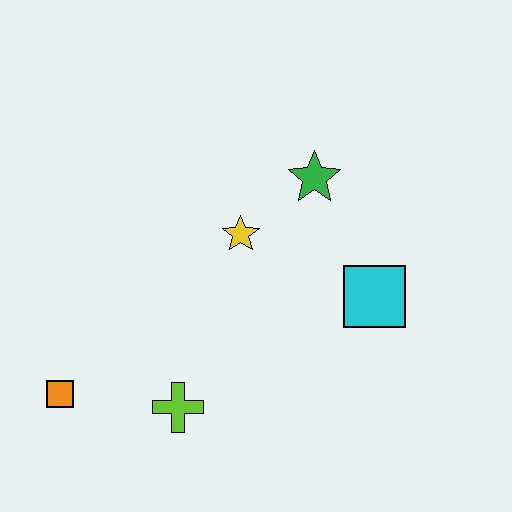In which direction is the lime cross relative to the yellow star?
The lime cross is below the yellow star.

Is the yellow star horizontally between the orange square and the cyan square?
Yes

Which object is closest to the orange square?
The lime cross is closest to the orange square.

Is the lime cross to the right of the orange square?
Yes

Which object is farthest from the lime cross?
The green star is farthest from the lime cross.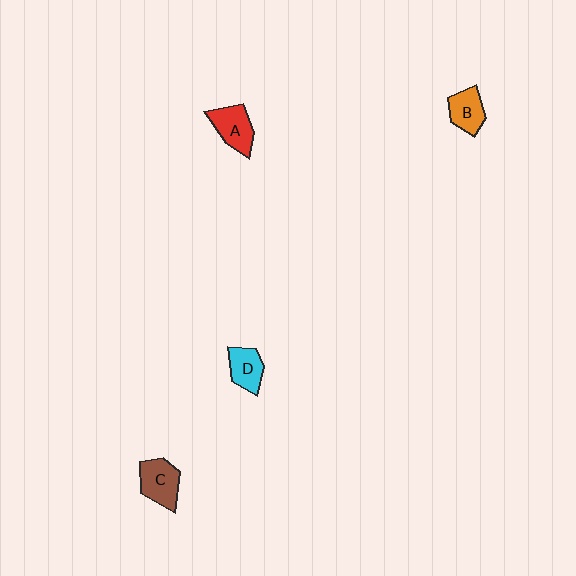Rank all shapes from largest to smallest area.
From largest to smallest: C (brown), A (red), B (orange), D (cyan).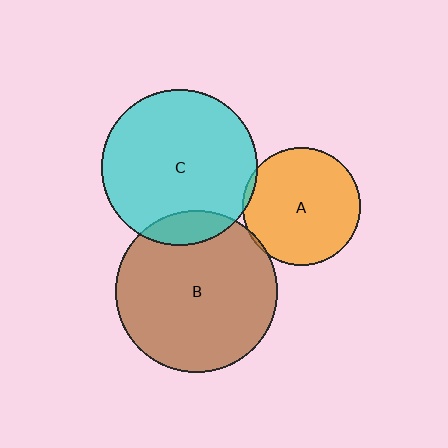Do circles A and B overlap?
Yes.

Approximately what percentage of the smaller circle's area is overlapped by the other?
Approximately 5%.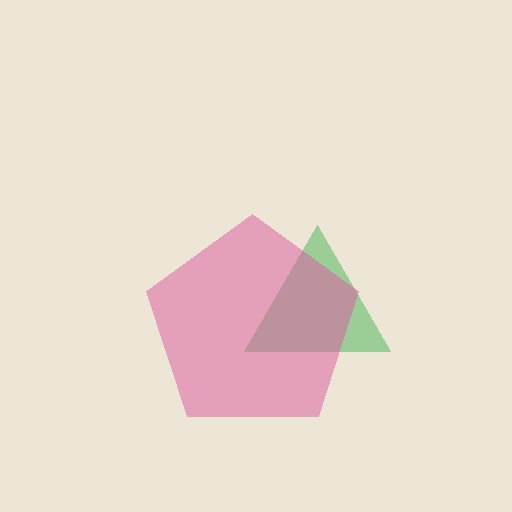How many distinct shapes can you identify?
There are 2 distinct shapes: a green triangle, a pink pentagon.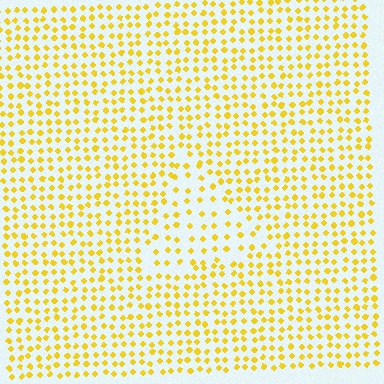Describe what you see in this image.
The image contains small yellow elements arranged at two different densities. A triangle-shaped region is visible where the elements are less densely packed than the surrounding area.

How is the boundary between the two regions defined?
The boundary is defined by a change in element density (approximately 1.7x ratio). All elements are the same color, size, and shape.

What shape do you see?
I see a triangle.